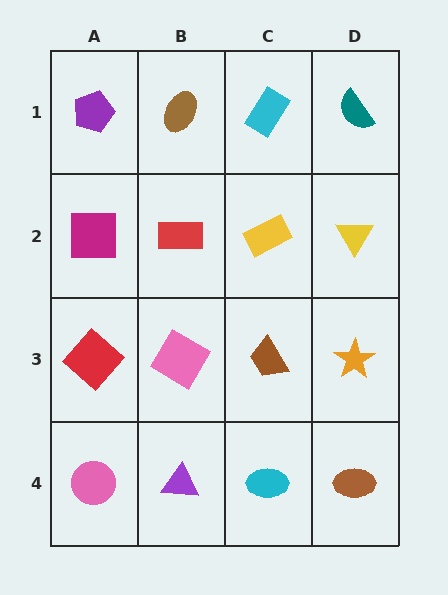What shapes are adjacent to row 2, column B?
A brown ellipse (row 1, column B), a pink diamond (row 3, column B), a magenta square (row 2, column A), a yellow rectangle (row 2, column C).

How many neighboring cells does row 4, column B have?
3.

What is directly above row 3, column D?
A yellow triangle.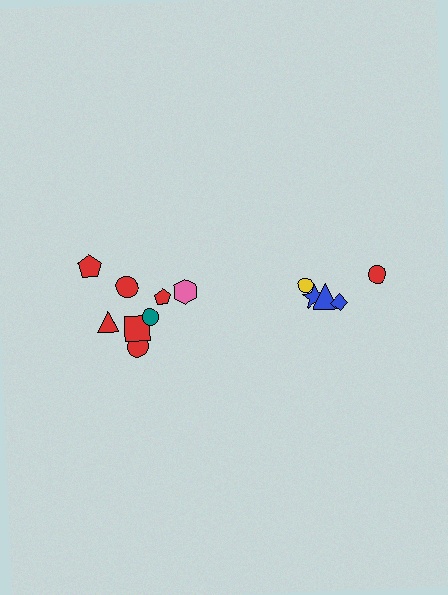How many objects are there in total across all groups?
There are 13 objects.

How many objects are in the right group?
There are 5 objects.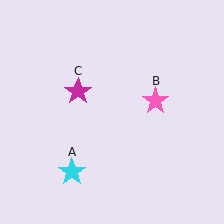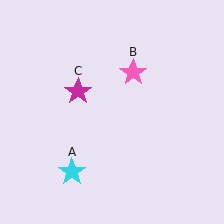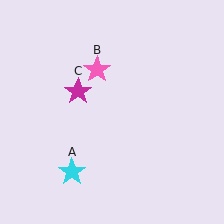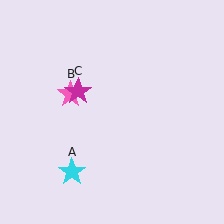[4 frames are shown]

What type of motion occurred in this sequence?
The pink star (object B) rotated counterclockwise around the center of the scene.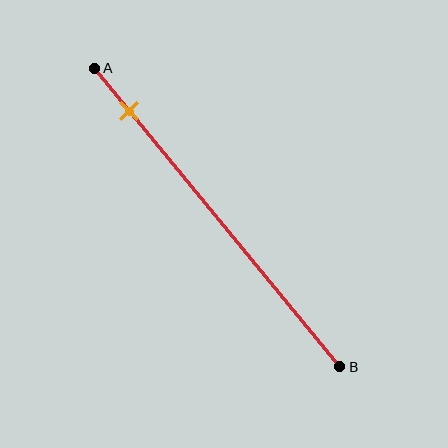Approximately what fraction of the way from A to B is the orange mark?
The orange mark is approximately 15% of the way from A to B.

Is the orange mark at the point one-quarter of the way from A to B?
No, the mark is at about 15% from A, not at the 25% one-quarter point.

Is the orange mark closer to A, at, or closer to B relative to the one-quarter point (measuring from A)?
The orange mark is closer to point A than the one-quarter point of segment AB.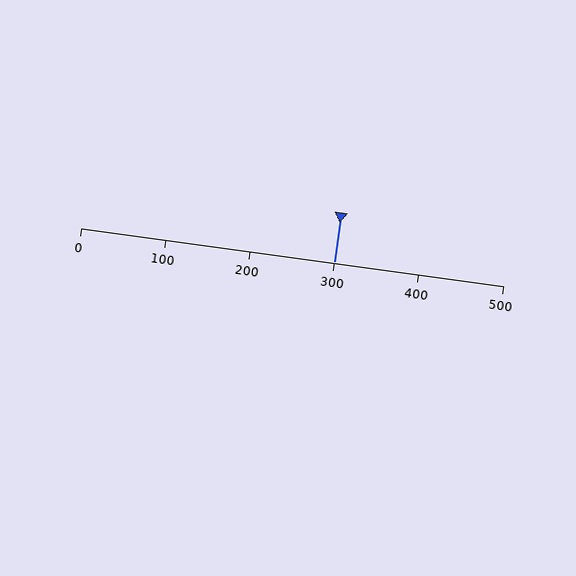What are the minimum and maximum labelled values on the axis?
The axis runs from 0 to 500.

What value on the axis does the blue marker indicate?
The marker indicates approximately 300.